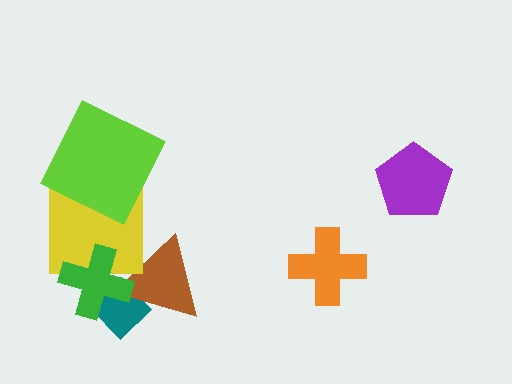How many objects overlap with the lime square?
1 object overlaps with the lime square.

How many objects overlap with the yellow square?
3 objects overlap with the yellow square.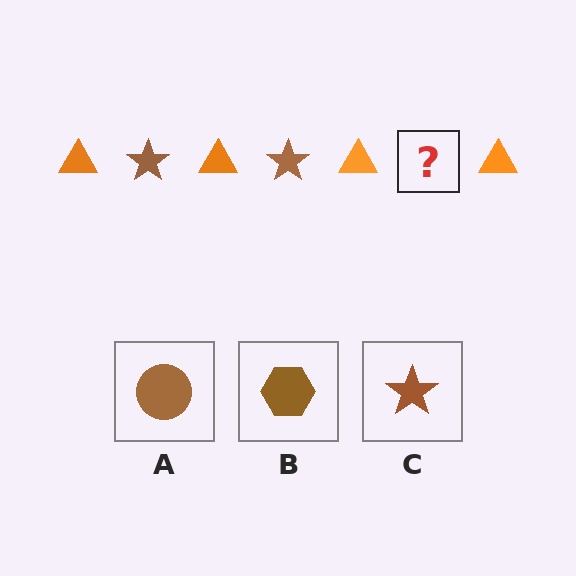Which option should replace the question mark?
Option C.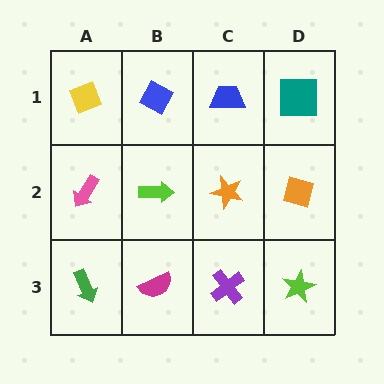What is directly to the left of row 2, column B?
A pink arrow.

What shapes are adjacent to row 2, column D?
A teal square (row 1, column D), a lime star (row 3, column D), an orange star (row 2, column C).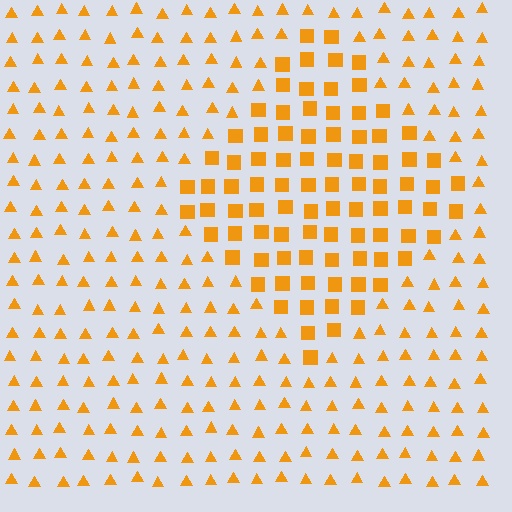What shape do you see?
I see a diamond.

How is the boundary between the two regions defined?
The boundary is defined by a change in element shape: squares inside vs. triangles outside. All elements share the same color and spacing.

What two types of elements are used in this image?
The image uses squares inside the diamond region and triangles outside it.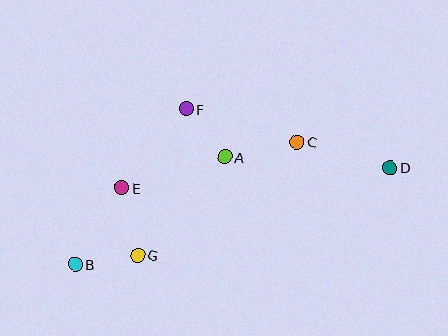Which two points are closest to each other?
Points A and F are closest to each other.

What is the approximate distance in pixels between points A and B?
The distance between A and B is approximately 184 pixels.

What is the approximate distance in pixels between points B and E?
The distance between B and E is approximately 90 pixels.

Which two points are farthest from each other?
Points B and D are farthest from each other.